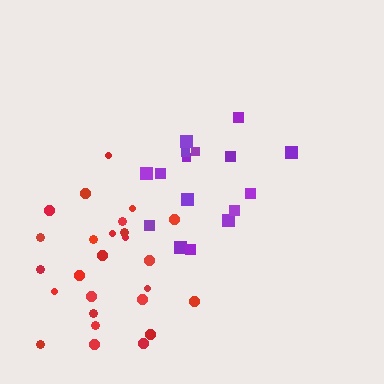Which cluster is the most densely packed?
Purple.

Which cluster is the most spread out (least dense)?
Red.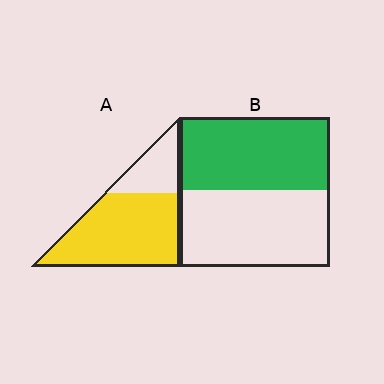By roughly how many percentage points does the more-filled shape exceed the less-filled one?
By roughly 25 percentage points (A over B).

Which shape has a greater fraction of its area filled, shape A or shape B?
Shape A.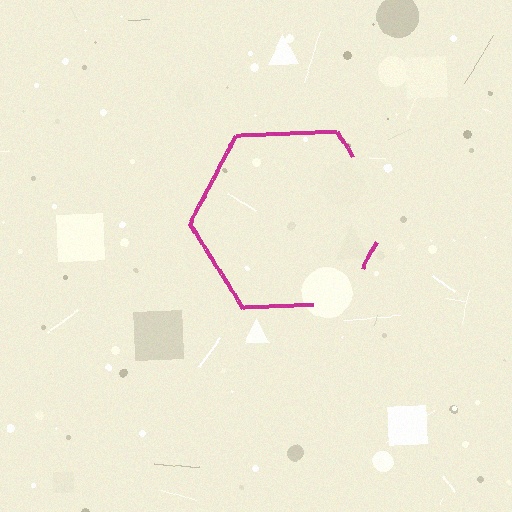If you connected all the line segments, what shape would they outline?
They would outline a hexagon.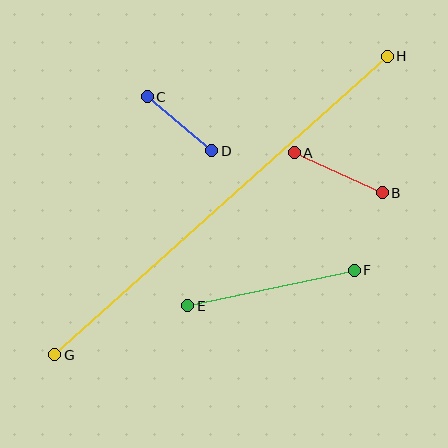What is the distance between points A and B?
The distance is approximately 97 pixels.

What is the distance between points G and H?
The distance is approximately 447 pixels.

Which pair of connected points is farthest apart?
Points G and H are farthest apart.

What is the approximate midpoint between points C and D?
The midpoint is at approximately (180, 124) pixels.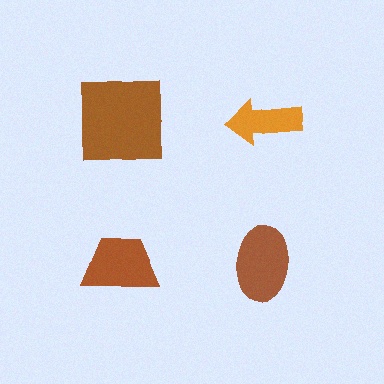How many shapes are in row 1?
2 shapes.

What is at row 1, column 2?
An orange arrow.